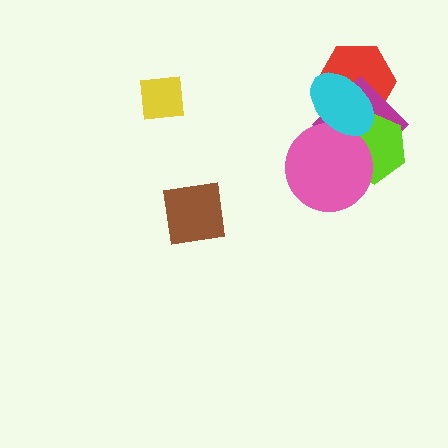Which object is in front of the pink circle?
The cyan ellipse is in front of the pink circle.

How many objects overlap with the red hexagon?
3 objects overlap with the red hexagon.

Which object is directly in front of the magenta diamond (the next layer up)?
The lime hexagon is directly in front of the magenta diamond.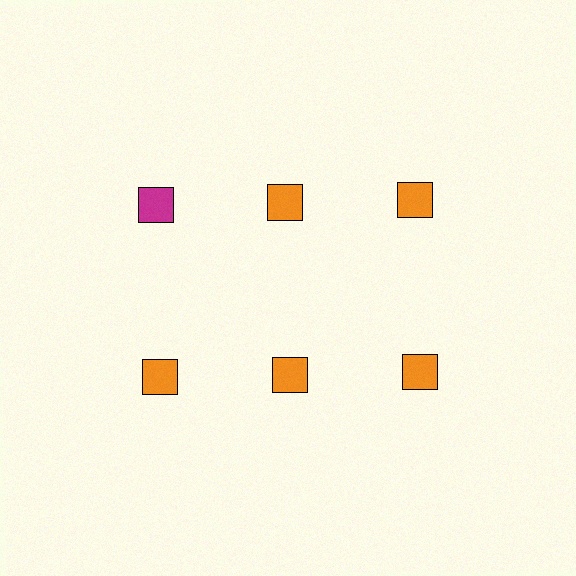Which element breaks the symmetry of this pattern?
The magenta square in the top row, leftmost column breaks the symmetry. All other shapes are orange squares.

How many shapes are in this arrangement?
There are 6 shapes arranged in a grid pattern.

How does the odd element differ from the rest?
It has a different color: magenta instead of orange.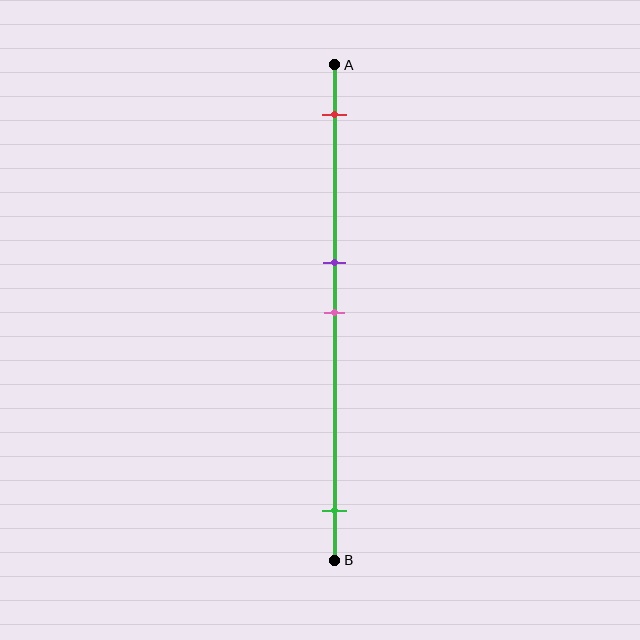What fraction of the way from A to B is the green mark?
The green mark is approximately 90% (0.9) of the way from A to B.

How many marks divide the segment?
There are 4 marks dividing the segment.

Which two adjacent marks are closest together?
The purple and pink marks are the closest adjacent pair.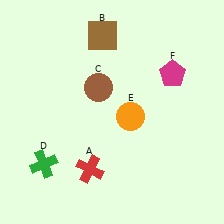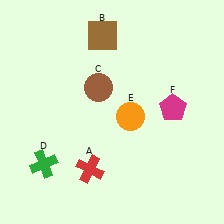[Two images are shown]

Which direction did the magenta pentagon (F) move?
The magenta pentagon (F) moved down.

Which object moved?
The magenta pentagon (F) moved down.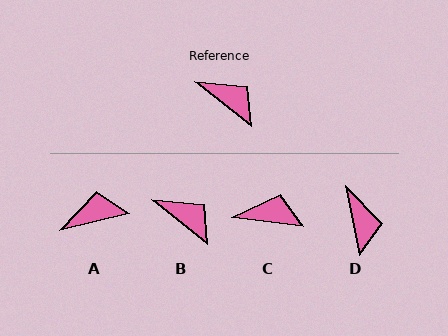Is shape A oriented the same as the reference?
No, it is off by about 51 degrees.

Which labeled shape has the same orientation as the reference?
B.